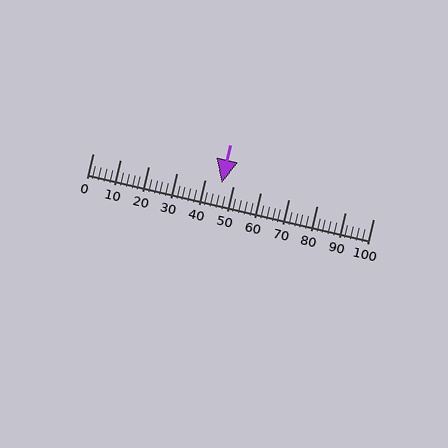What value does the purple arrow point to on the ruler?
The purple arrow points to approximately 46.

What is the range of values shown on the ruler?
The ruler shows values from 0 to 100.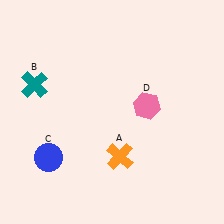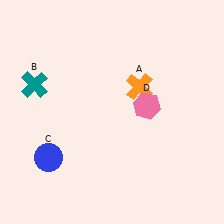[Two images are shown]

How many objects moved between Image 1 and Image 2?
1 object moved between the two images.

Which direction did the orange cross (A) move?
The orange cross (A) moved up.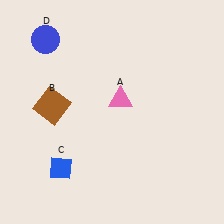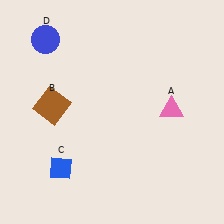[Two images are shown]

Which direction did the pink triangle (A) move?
The pink triangle (A) moved right.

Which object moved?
The pink triangle (A) moved right.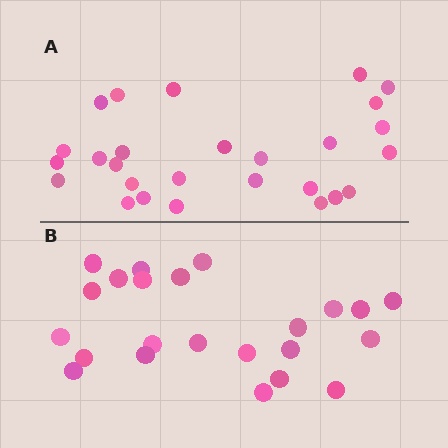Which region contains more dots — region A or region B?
Region A (the top region) has more dots.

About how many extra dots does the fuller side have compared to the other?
Region A has about 4 more dots than region B.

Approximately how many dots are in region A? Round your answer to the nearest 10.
About 30 dots. (The exact count is 27, which rounds to 30.)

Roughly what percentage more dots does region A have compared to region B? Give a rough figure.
About 15% more.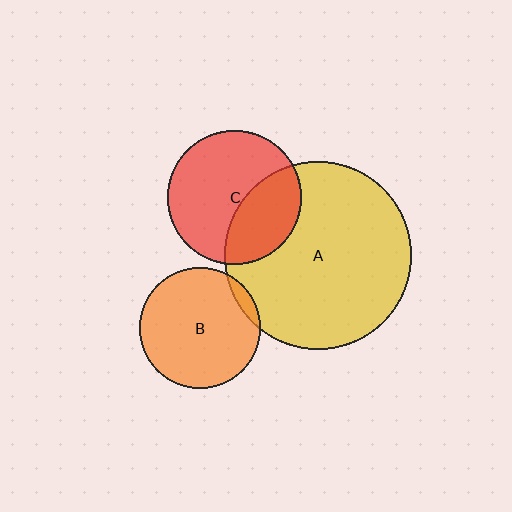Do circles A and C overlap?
Yes.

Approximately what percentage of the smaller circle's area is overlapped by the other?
Approximately 35%.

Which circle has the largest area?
Circle A (yellow).